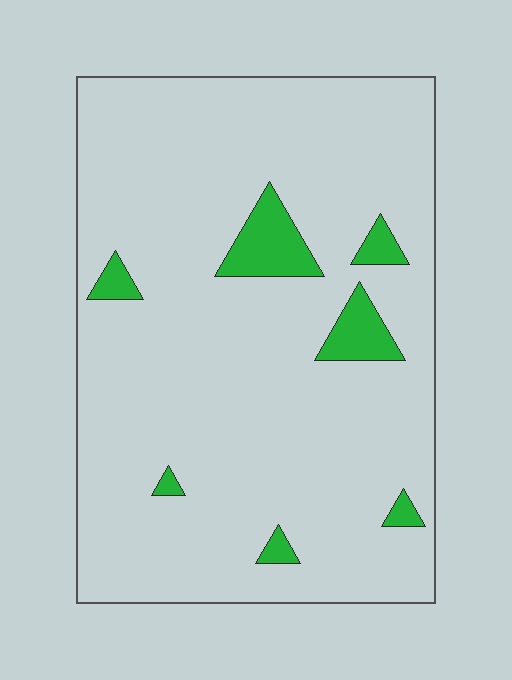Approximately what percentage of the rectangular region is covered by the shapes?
Approximately 10%.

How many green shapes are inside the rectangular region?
7.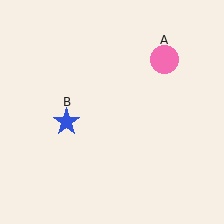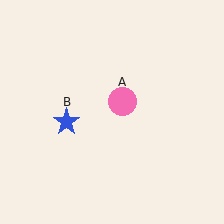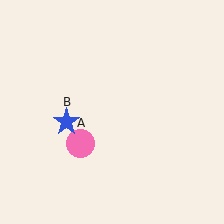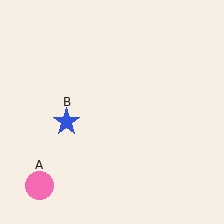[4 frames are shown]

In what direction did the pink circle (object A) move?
The pink circle (object A) moved down and to the left.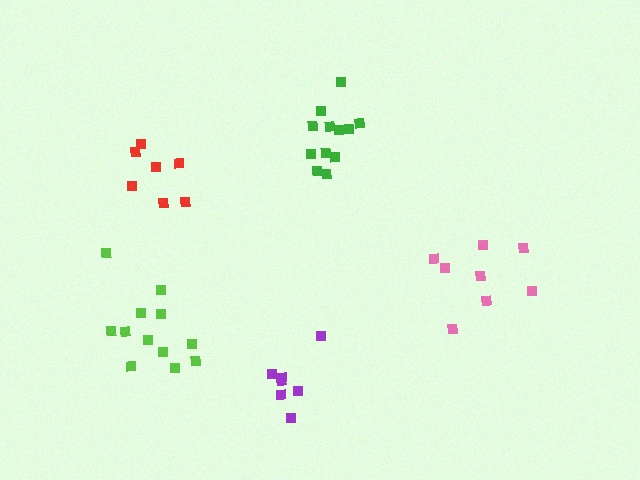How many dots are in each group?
Group 1: 7 dots, Group 2: 12 dots, Group 3: 12 dots, Group 4: 8 dots, Group 5: 7 dots (46 total).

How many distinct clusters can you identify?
There are 5 distinct clusters.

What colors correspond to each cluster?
The clusters are colored: purple, green, lime, pink, red.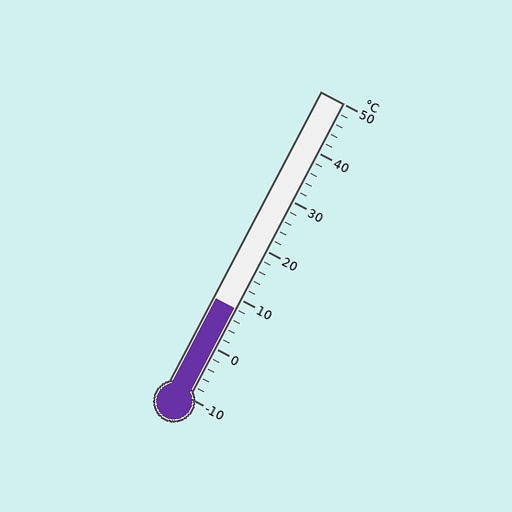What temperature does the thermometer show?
The thermometer shows approximately 8°C.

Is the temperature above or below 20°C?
The temperature is below 20°C.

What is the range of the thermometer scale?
The thermometer scale ranges from -10°C to 50°C.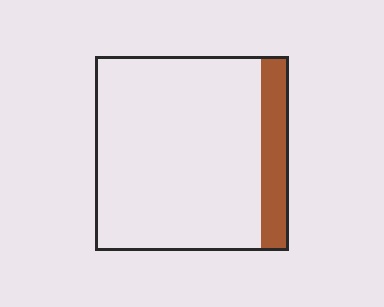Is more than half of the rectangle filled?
No.